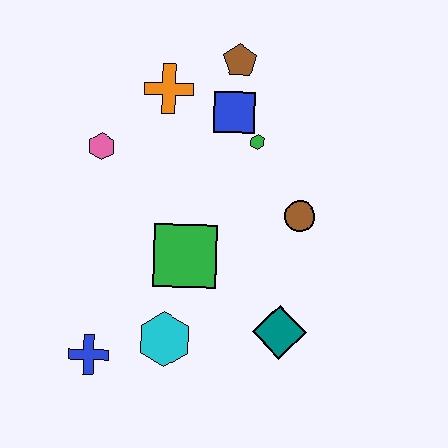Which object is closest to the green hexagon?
The blue square is closest to the green hexagon.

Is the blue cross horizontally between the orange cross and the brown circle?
No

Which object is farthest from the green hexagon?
The blue cross is farthest from the green hexagon.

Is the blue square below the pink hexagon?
No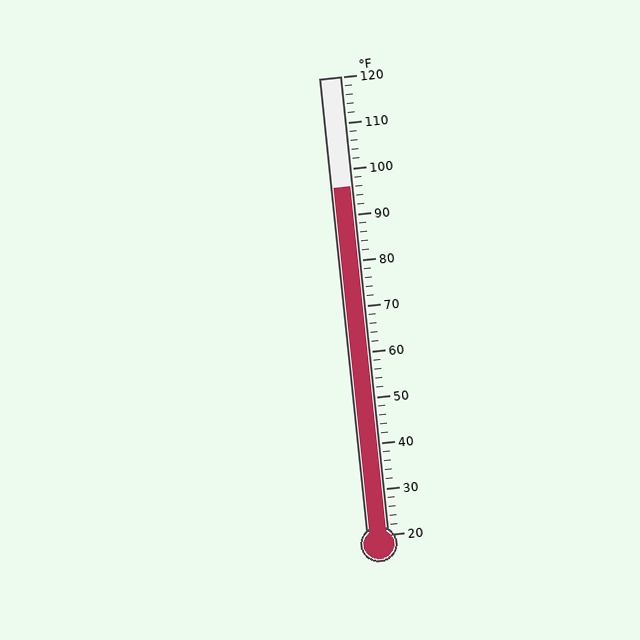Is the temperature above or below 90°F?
The temperature is above 90°F.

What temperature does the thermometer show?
The thermometer shows approximately 96°F.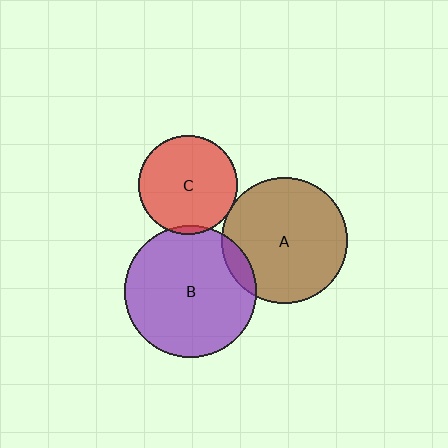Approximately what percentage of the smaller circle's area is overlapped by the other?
Approximately 5%.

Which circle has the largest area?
Circle B (purple).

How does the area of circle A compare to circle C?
Approximately 1.6 times.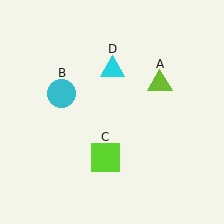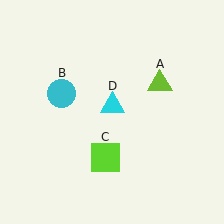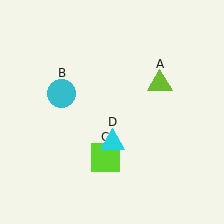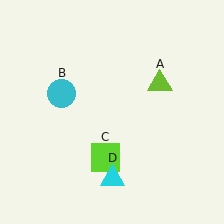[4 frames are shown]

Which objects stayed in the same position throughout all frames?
Lime triangle (object A) and cyan circle (object B) and lime square (object C) remained stationary.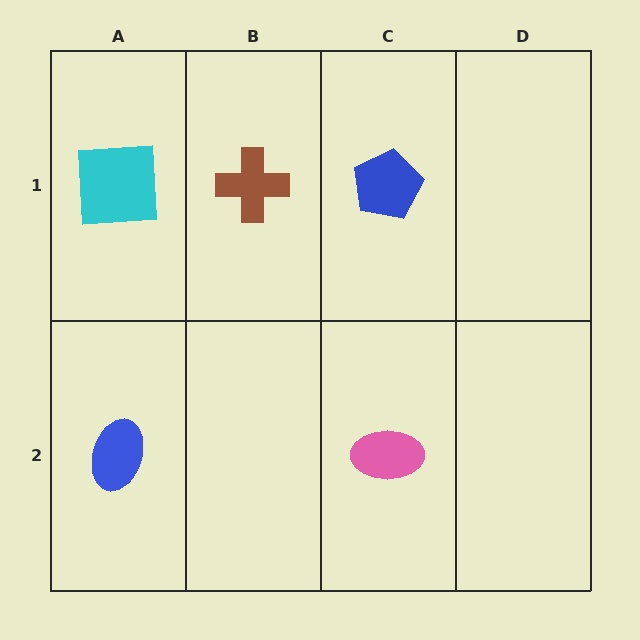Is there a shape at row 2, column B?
No, that cell is empty.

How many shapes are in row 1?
3 shapes.